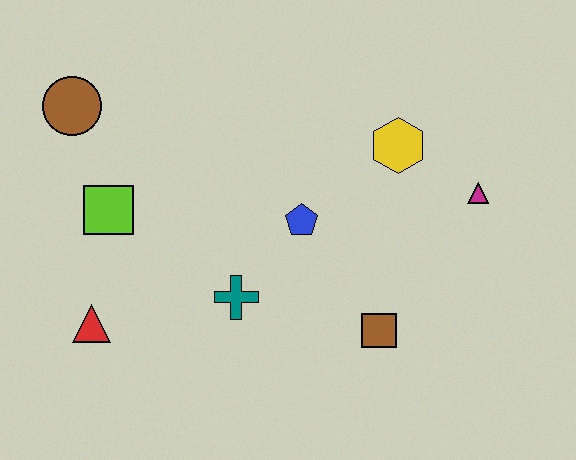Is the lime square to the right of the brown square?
No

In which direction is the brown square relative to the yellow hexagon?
The brown square is below the yellow hexagon.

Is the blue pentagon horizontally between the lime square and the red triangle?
No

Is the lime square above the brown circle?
No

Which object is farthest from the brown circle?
The magenta triangle is farthest from the brown circle.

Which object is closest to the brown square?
The blue pentagon is closest to the brown square.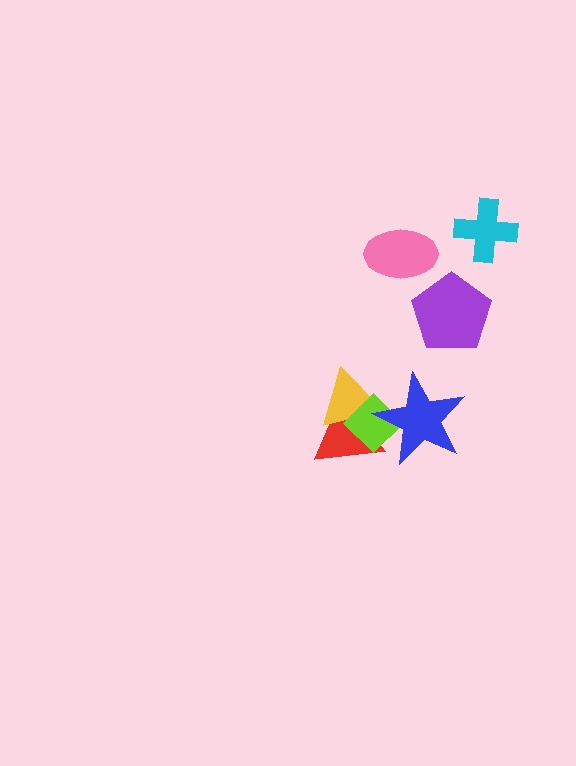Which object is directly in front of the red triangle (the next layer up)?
The yellow triangle is directly in front of the red triangle.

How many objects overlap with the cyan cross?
0 objects overlap with the cyan cross.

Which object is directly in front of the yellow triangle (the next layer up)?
The lime diamond is directly in front of the yellow triangle.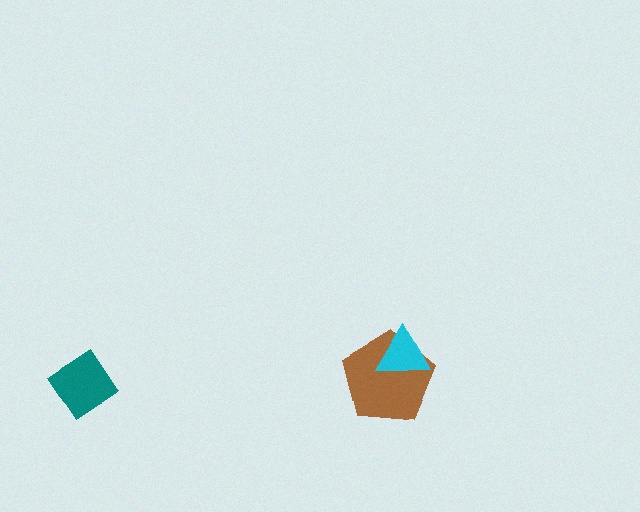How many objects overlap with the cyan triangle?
1 object overlaps with the cyan triangle.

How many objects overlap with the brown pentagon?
1 object overlaps with the brown pentagon.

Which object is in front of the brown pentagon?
The cyan triangle is in front of the brown pentagon.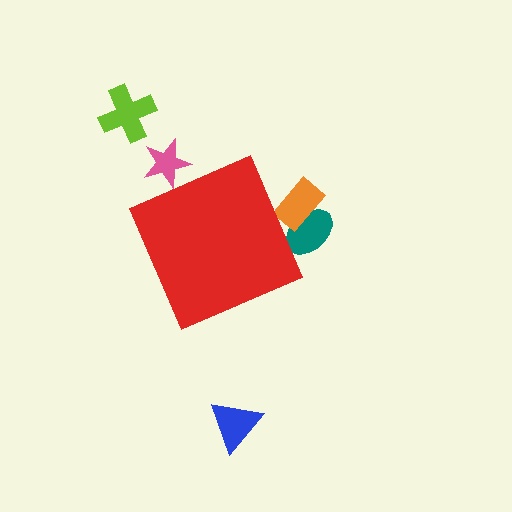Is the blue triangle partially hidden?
No, the blue triangle is fully visible.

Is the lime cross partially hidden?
No, the lime cross is fully visible.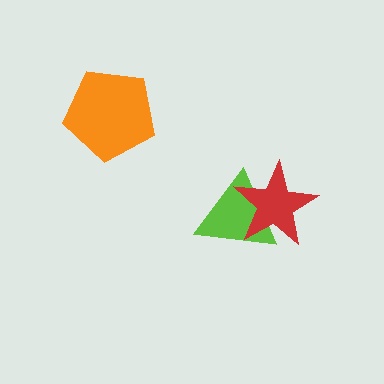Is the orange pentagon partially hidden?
No, no other shape covers it.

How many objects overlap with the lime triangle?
1 object overlaps with the lime triangle.